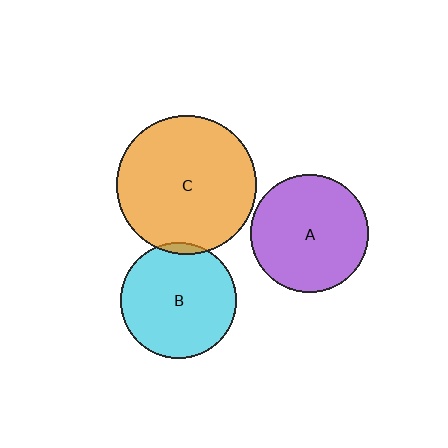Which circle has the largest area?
Circle C (orange).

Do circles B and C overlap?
Yes.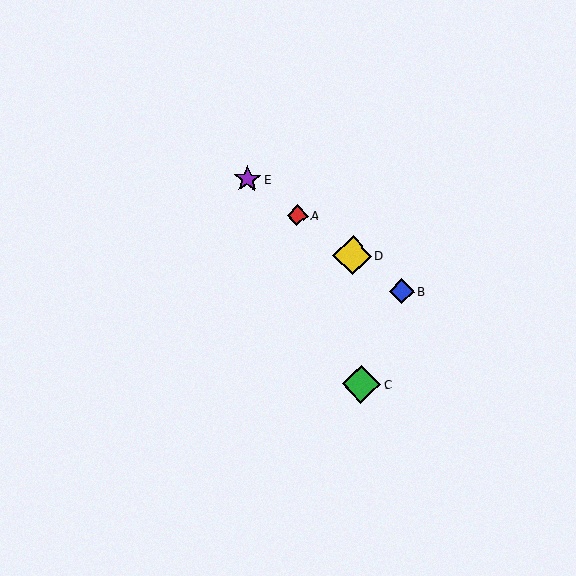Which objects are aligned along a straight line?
Objects A, B, D, E are aligned along a straight line.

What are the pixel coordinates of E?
Object E is at (247, 179).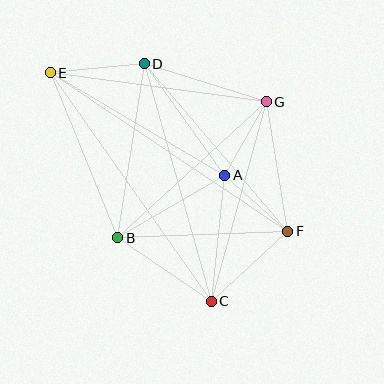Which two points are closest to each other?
Points A and G are closest to each other.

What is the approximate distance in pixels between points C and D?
The distance between C and D is approximately 247 pixels.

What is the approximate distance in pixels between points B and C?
The distance between B and C is approximately 113 pixels.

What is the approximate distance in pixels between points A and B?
The distance between A and B is approximately 124 pixels.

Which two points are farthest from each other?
Points E and F are farthest from each other.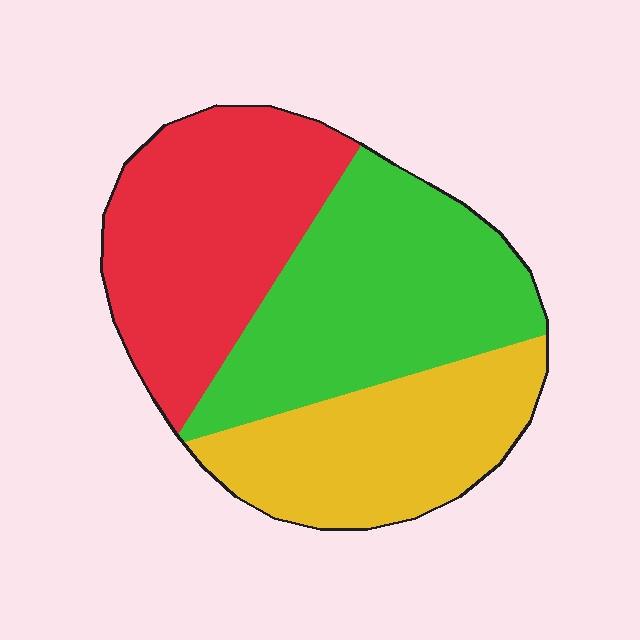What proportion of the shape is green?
Green covers around 35% of the shape.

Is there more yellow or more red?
Red.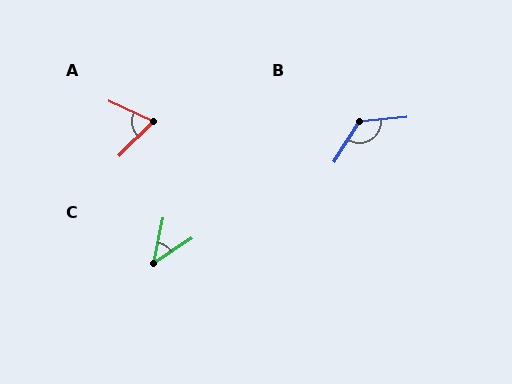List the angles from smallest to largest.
C (44°), A (69°), B (127°).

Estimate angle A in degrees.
Approximately 69 degrees.